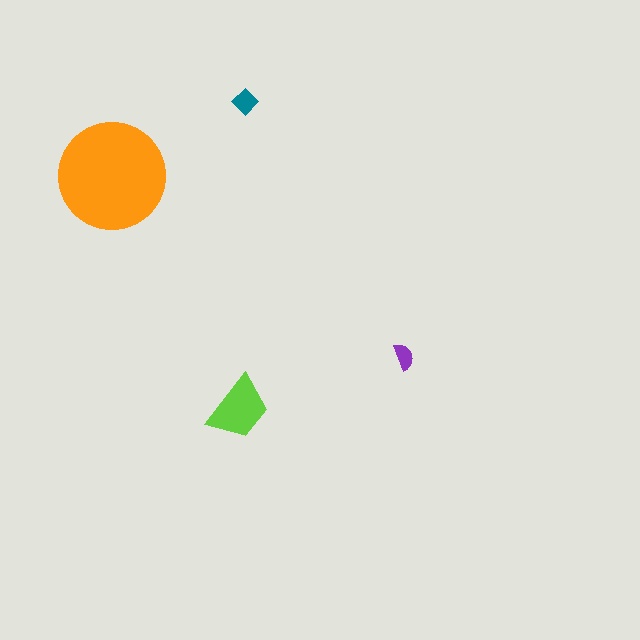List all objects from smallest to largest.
The purple semicircle, the teal diamond, the lime trapezoid, the orange circle.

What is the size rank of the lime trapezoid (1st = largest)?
2nd.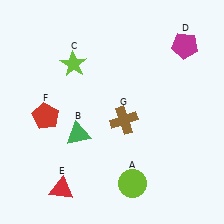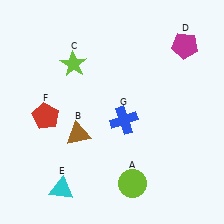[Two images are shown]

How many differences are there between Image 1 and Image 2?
There are 3 differences between the two images.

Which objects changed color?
B changed from green to brown. E changed from red to cyan. G changed from brown to blue.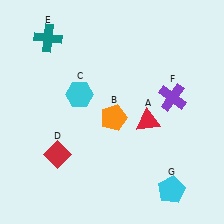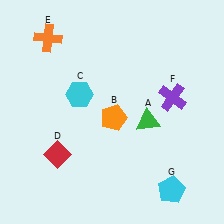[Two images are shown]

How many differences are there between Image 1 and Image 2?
There are 2 differences between the two images.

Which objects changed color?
A changed from red to green. E changed from teal to orange.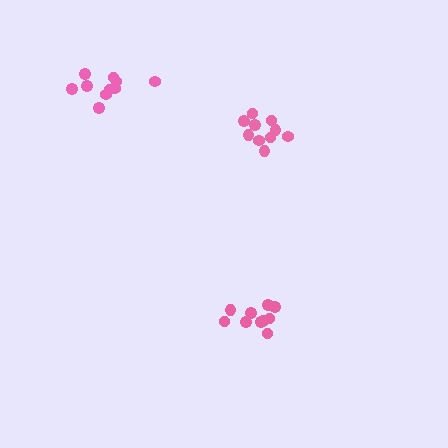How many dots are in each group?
Group 1: 10 dots, Group 2: 10 dots, Group 3: 10 dots (30 total).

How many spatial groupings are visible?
There are 3 spatial groupings.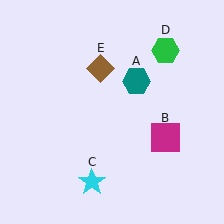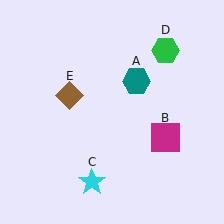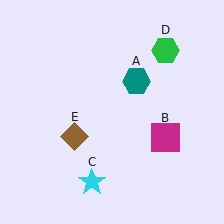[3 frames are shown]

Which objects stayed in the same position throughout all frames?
Teal hexagon (object A) and magenta square (object B) and cyan star (object C) and green hexagon (object D) remained stationary.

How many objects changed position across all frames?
1 object changed position: brown diamond (object E).